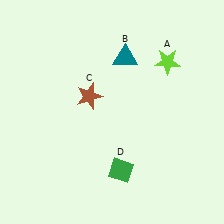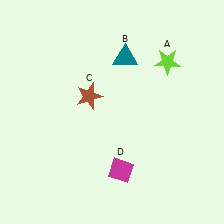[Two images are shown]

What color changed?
The diamond (D) changed from green in Image 1 to magenta in Image 2.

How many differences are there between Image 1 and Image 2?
There is 1 difference between the two images.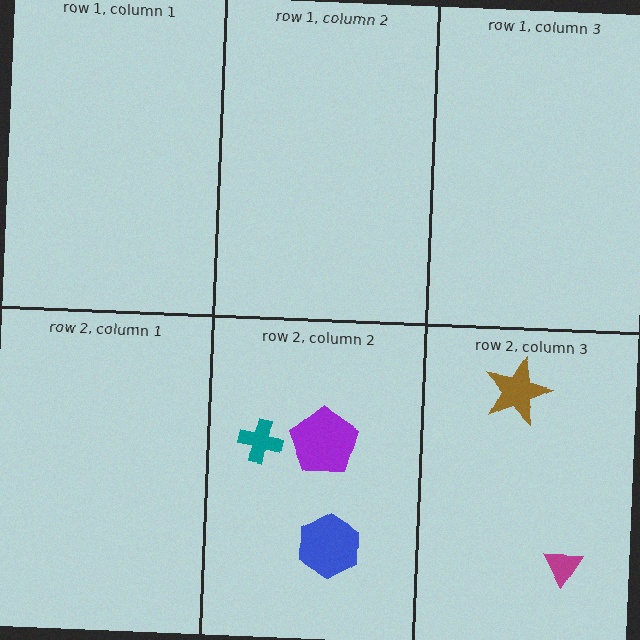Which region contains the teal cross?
The row 2, column 2 region.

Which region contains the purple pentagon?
The row 2, column 2 region.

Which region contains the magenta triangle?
The row 2, column 3 region.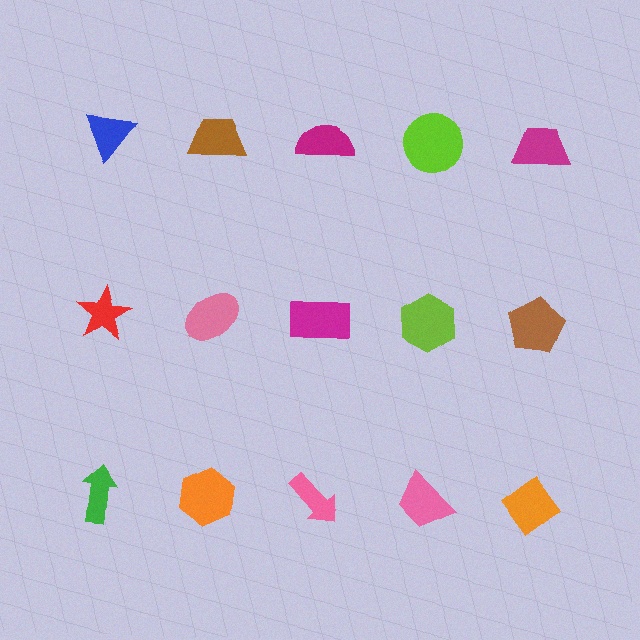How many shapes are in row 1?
5 shapes.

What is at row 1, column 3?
A magenta semicircle.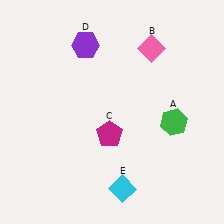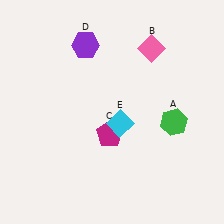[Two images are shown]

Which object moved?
The cyan diamond (E) moved up.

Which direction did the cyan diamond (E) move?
The cyan diamond (E) moved up.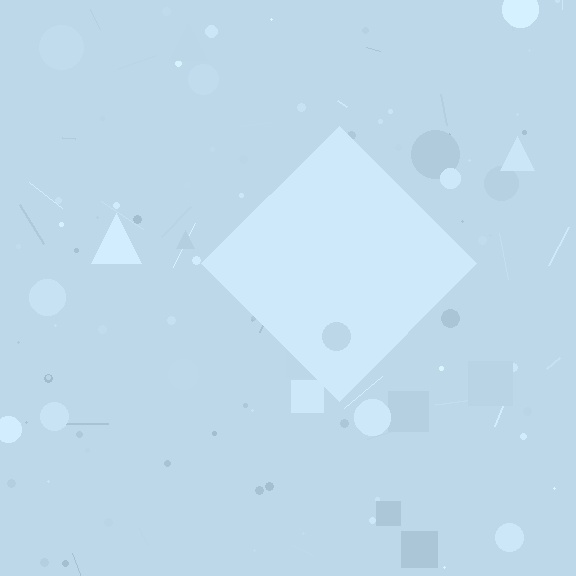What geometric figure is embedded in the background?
A diamond is embedded in the background.